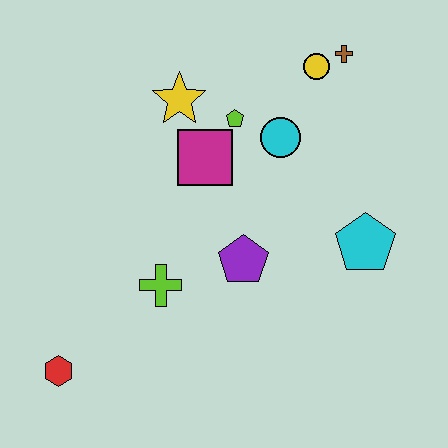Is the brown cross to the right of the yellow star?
Yes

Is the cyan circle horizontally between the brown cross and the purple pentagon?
Yes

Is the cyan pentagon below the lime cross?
No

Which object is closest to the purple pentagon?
The lime cross is closest to the purple pentagon.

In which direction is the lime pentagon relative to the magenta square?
The lime pentagon is above the magenta square.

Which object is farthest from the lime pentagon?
The red hexagon is farthest from the lime pentagon.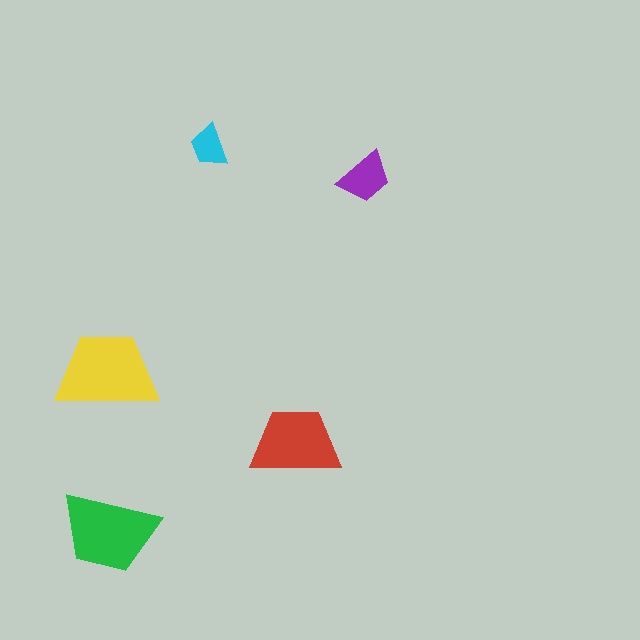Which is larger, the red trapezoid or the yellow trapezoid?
The yellow one.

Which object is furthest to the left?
The yellow trapezoid is leftmost.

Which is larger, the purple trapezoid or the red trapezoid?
The red one.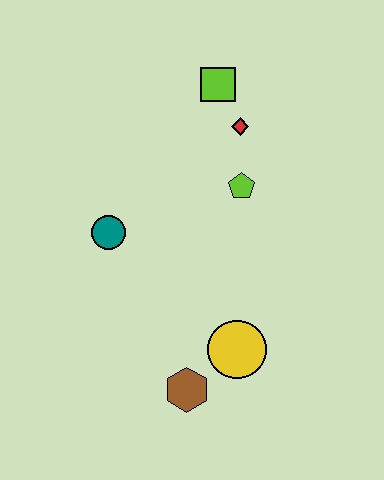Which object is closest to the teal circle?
The lime pentagon is closest to the teal circle.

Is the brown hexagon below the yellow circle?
Yes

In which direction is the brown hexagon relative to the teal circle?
The brown hexagon is below the teal circle.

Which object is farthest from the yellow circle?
The lime square is farthest from the yellow circle.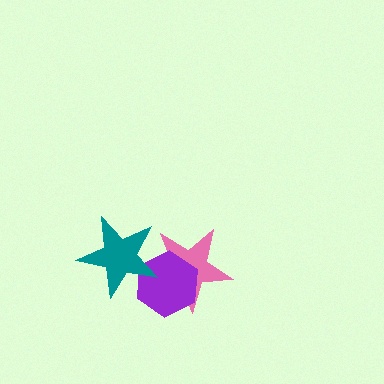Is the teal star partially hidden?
No, no other shape covers it.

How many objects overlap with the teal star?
2 objects overlap with the teal star.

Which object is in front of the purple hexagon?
The teal star is in front of the purple hexagon.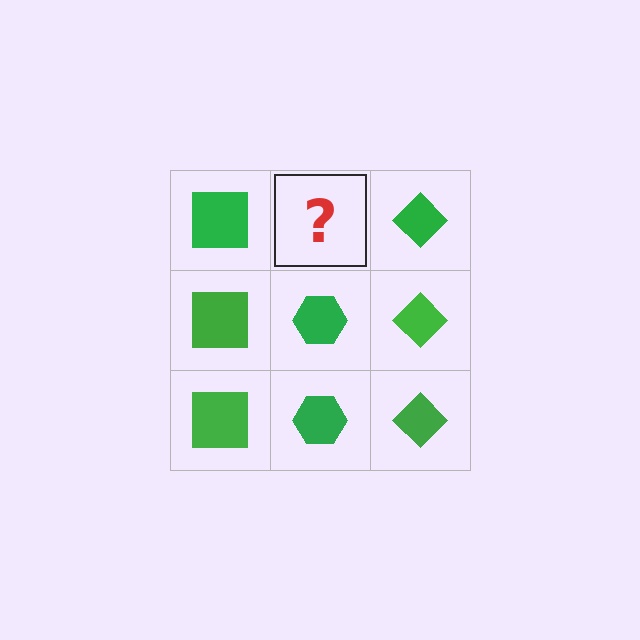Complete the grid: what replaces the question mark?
The question mark should be replaced with a green hexagon.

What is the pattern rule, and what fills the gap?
The rule is that each column has a consistent shape. The gap should be filled with a green hexagon.